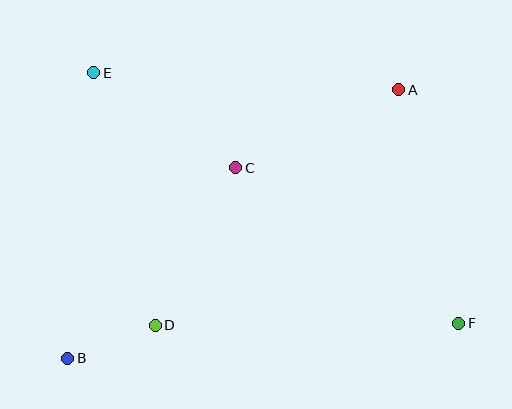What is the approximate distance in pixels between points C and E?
The distance between C and E is approximately 171 pixels.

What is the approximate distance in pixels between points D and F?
The distance between D and F is approximately 303 pixels.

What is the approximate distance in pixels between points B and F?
The distance between B and F is approximately 392 pixels.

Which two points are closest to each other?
Points B and D are closest to each other.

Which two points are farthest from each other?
Points E and F are farthest from each other.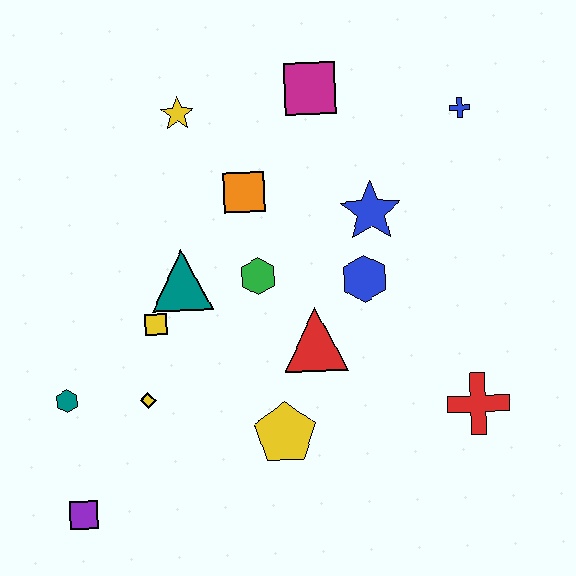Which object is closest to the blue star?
The blue hexagon is closest to the blue star.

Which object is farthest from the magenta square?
The purple square is farthest from the magenta square.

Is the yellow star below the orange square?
No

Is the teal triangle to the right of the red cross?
No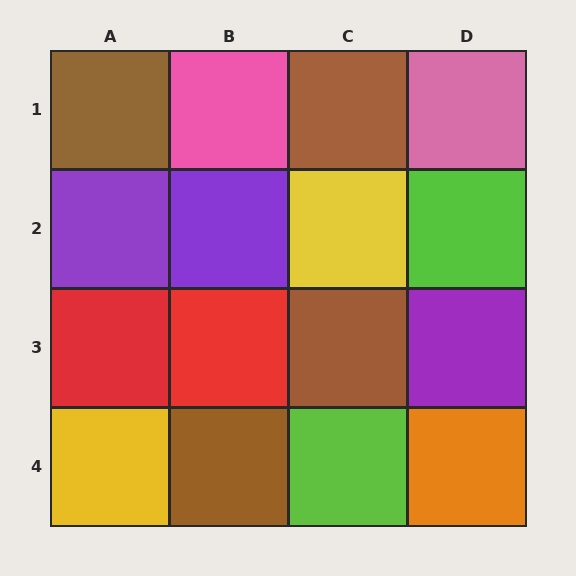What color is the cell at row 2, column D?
Lime.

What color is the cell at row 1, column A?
Brown.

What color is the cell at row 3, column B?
Red.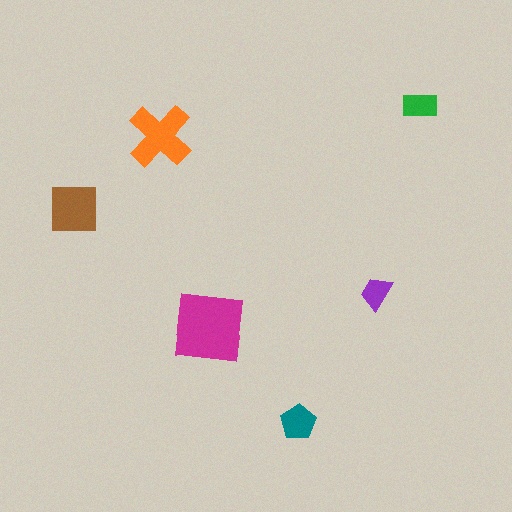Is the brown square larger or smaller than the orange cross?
Smaller.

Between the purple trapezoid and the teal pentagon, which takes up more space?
The teal pentagon.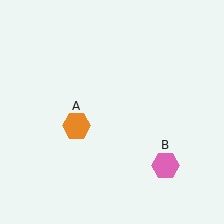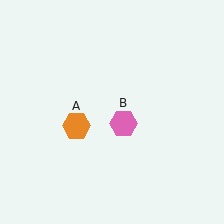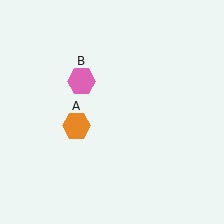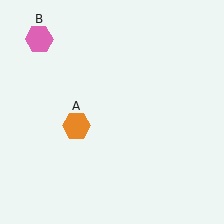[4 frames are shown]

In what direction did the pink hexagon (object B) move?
The pink hexagon (object B) moved up and to the left.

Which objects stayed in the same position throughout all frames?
Orange hexagon (object A) remained stationary.